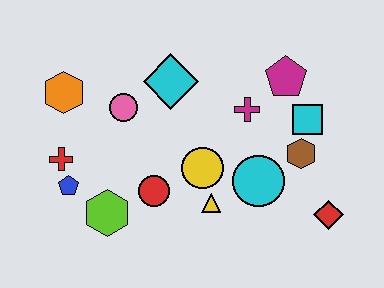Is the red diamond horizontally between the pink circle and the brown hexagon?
No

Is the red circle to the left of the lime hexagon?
No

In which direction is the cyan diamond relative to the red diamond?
The cyan diamond is to the left of the red diamond.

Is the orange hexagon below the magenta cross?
No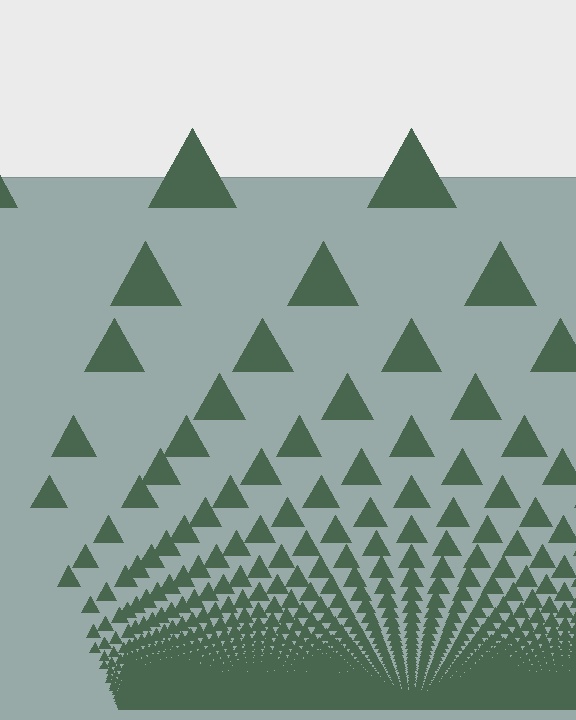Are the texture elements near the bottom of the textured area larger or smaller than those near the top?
Smaller. The gradient is inverted — elements near the bottom are smaller and denser.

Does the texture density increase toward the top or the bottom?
Density increases toward the bottom.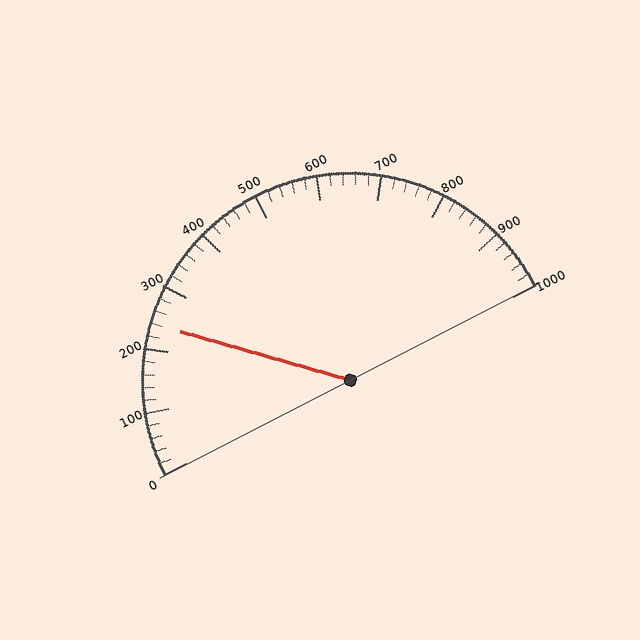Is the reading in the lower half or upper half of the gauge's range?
The reading is in the lower half of the range (0 to 1000).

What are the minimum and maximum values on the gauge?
The gauge ranges from 0 to 1000.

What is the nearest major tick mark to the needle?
The nearest major tick mark is 200.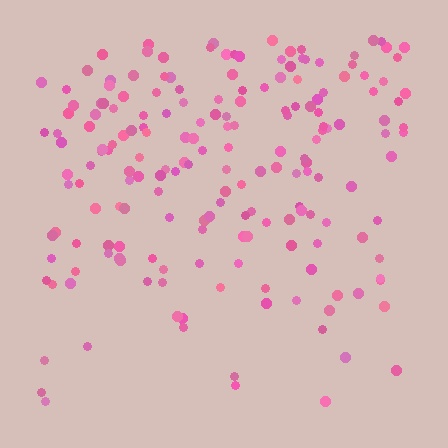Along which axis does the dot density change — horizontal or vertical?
Vertical.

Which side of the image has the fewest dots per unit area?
The bottom.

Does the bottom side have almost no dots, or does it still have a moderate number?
Still a moderate number, just noticeably fewer than the top.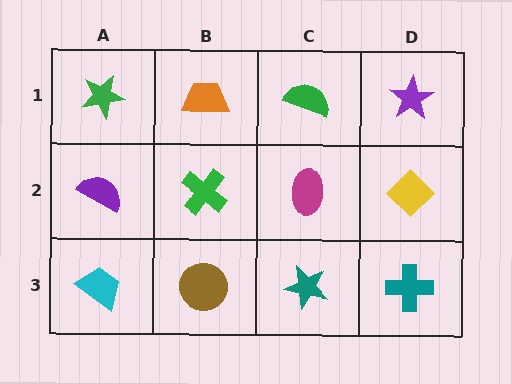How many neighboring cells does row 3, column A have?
2.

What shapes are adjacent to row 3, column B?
A green cross (row 2, column B), a cyan trapezoid (row 3, column A), a teal star (row 3, column C).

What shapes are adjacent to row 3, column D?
A yellow diamond (row 2, column D), a teal star (row 3, column C).